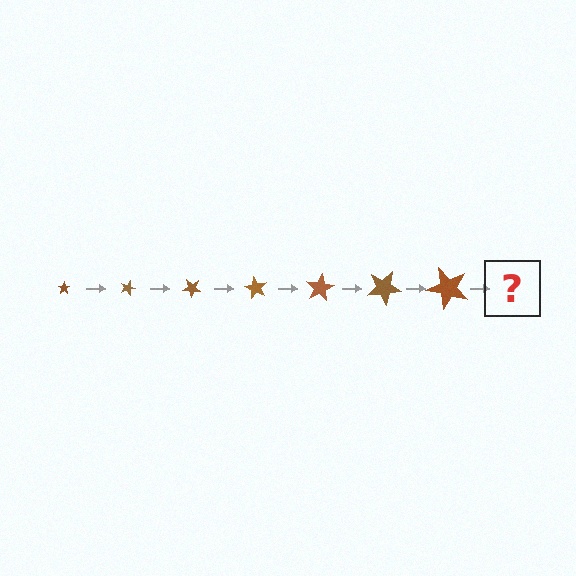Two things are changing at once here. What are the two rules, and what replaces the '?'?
The two rules are that the star grows larger each step and it rotates 20 degrees each step. The '?' should be a star, larger than the previous one and rotated 140 degrees from the start.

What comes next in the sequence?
The next element should be a star, larger than the previous one and rotated 140 degrees from the start.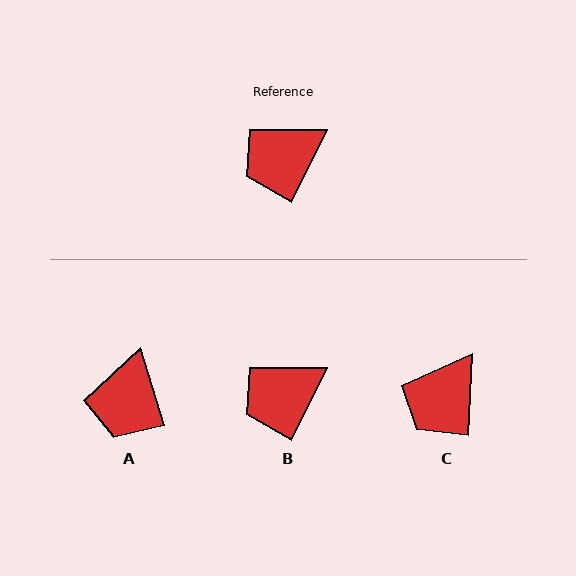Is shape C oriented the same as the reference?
No, it is off by about 23 degrees.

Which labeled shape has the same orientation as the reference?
B.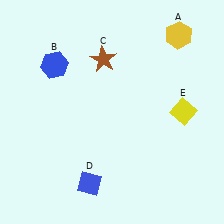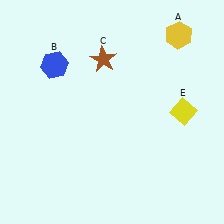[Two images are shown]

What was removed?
The blue diamond (D) was removed in Image 2.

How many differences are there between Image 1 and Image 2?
There is 1 difference between the two images.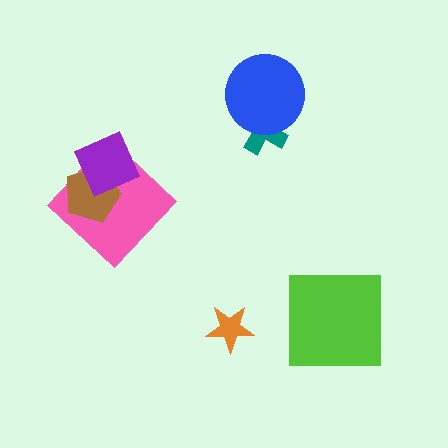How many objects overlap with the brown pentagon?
2 objects overlap with the brown pentagon.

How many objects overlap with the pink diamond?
2 objects overlap with the pink diamond.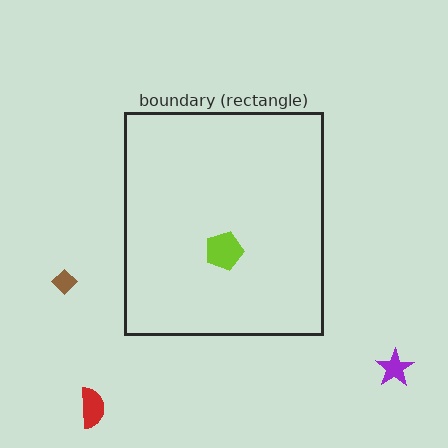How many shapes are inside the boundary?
1 inside, 3 outside.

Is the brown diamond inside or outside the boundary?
Outside.